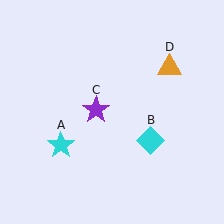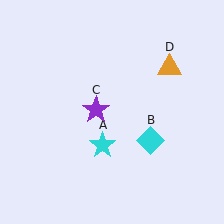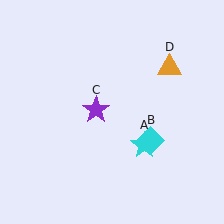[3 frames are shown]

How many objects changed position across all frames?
1 object changed position: cyan star (object A).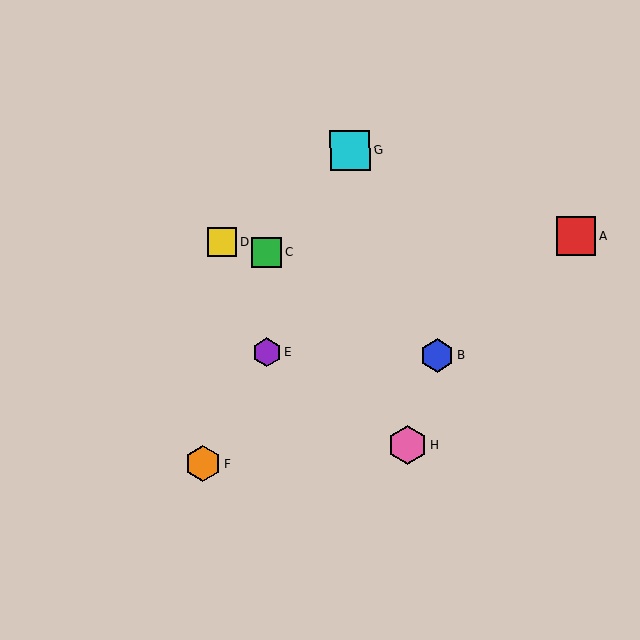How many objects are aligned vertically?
2 objects (C, E) are aligned vertically.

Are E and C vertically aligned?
Yes, both are at x≈267.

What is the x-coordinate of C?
Object C is at x≈267.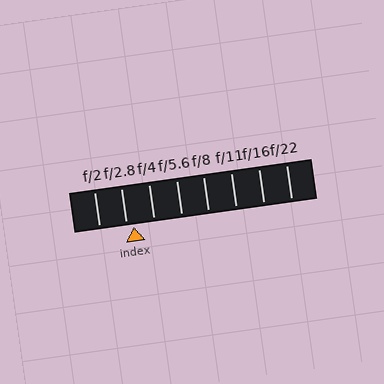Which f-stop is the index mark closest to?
The index mark is closest to f/2.8.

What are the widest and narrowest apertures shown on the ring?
The widest aperture shown is f/2 and the narrowest is f/22.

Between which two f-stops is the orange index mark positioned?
The index mark is between f/2.8 and f/4.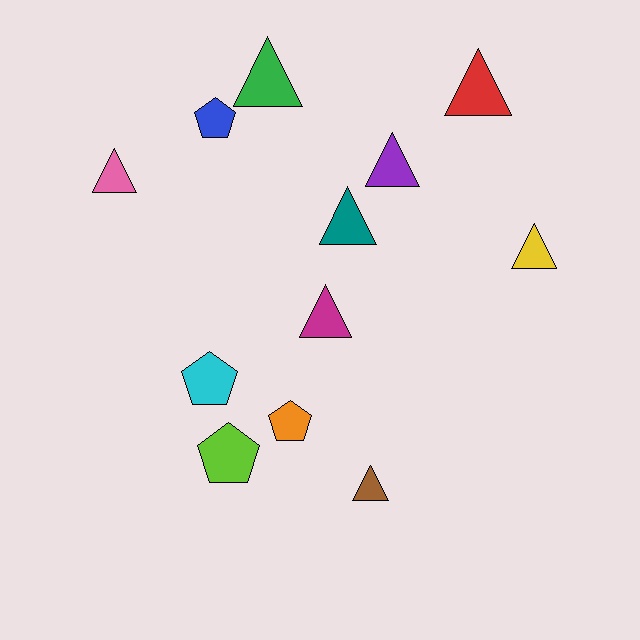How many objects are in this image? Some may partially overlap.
There are 12 objects.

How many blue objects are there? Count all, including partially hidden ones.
There is 1 blue object.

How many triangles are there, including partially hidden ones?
There are 8 triangles.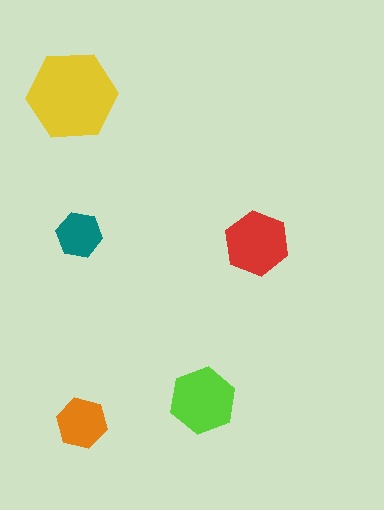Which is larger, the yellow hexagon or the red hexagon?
The yellow one.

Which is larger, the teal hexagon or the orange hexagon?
The orange one.